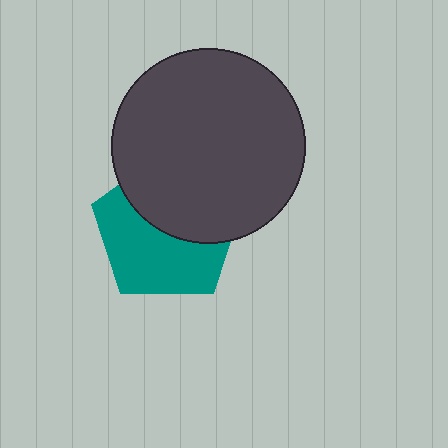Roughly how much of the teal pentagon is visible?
About half of it is visible (roughly 54%).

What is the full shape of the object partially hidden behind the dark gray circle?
The partially hidden object is a teal pentagon.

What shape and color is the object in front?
The object in front is a dark gray circle.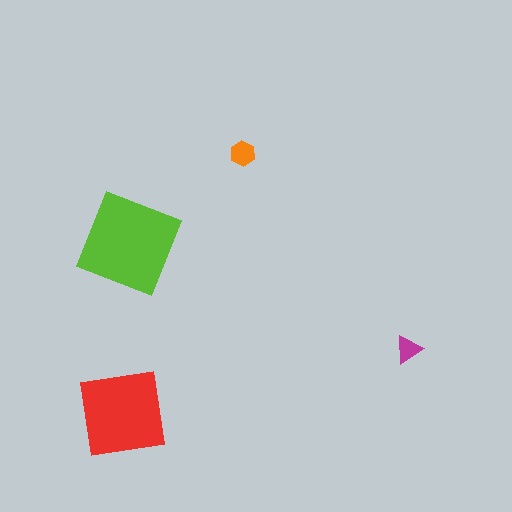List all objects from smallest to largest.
The magenta triangle, the orange hexagon, the red square, the lime square.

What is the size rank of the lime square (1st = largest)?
1st.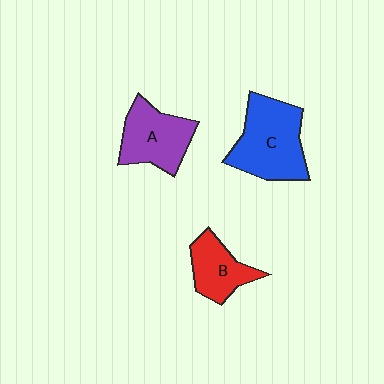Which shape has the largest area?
Shape C (blue).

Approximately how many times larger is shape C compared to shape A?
Approximately 1.3 times.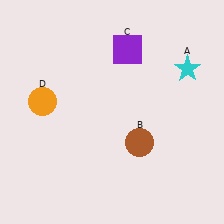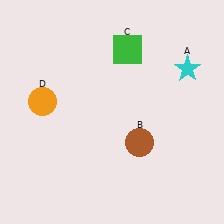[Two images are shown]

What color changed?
The square (C) changed from purple in Image 1 to green in Image 2.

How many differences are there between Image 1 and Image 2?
There is 1 difference between the two images.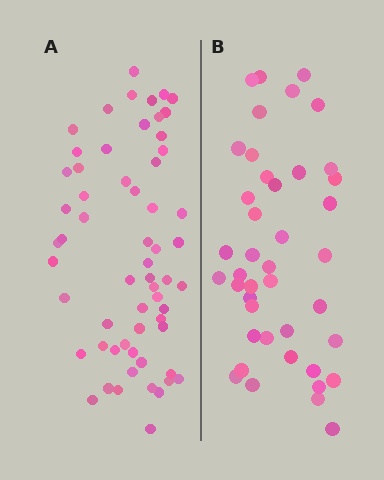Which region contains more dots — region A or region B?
Region A (the left region) has more dots.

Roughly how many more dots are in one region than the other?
Region A has approximately 20 more dots than region B.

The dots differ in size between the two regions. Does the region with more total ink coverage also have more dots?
No. Region B has more total ink coverage because its dots are larger, but region A actually contains more individual dots. Total area can be misleading — the number of items is what matters here.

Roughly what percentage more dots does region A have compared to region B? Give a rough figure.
About 45% more.